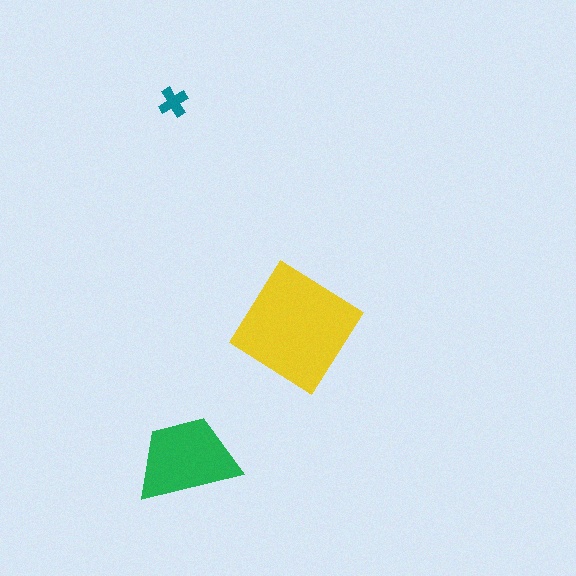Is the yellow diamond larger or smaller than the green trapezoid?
Larger.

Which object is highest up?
The teal cross is topmost.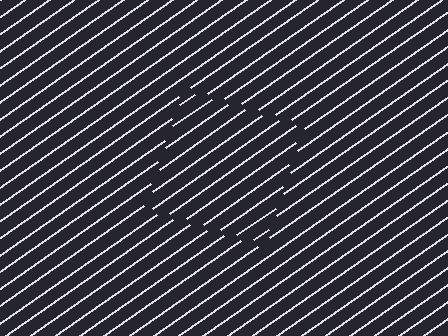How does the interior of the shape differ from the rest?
The interior of the shape contains the same grating, shifted by half a period — the contour is defined by the phase discontinuity where line-ends from the inner and outer gratings abut.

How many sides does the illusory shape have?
4 sides — the line-ends trace a square.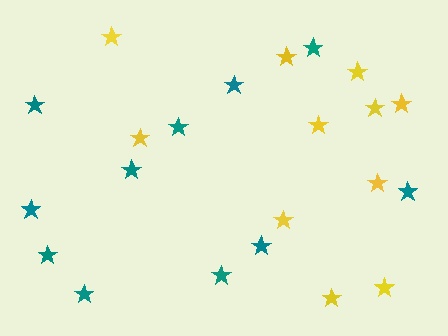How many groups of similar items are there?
There are 2 groups: one group of teal stars (11) and one group of yellow stars (11).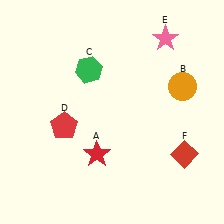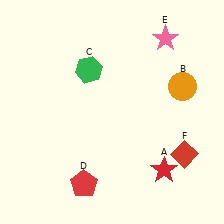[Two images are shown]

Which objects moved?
The objects that moved are: the red star (A), the red pentagon (D).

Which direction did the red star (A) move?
The red star (A) moved right.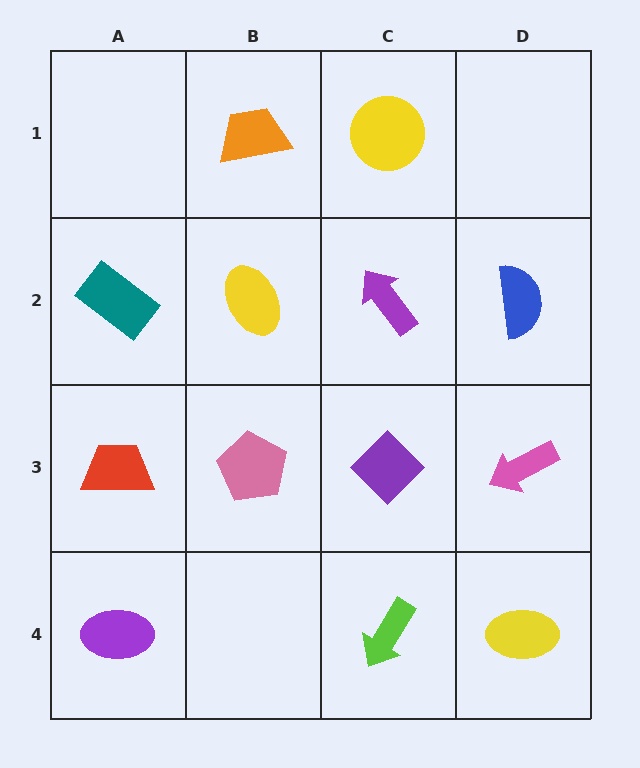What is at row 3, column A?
A red trapezoid.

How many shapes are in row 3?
4 shapes.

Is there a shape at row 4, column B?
No, that cell is empty.